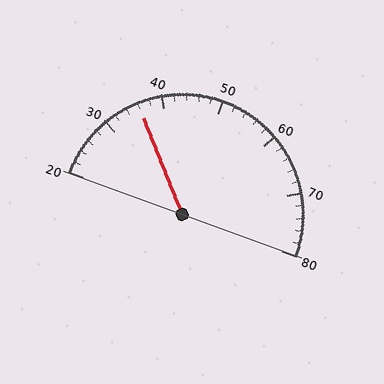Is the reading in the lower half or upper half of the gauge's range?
The reading is in the lower half of the range (20 to 80).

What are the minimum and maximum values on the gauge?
The gauge ranges from 20 to 80.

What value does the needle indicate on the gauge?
The needle indicates approximately 36.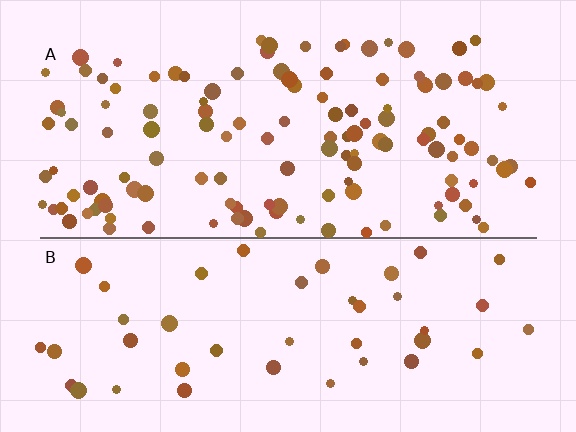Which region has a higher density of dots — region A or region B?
A (the top).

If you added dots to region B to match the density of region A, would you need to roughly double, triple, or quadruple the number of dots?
Approximately triple.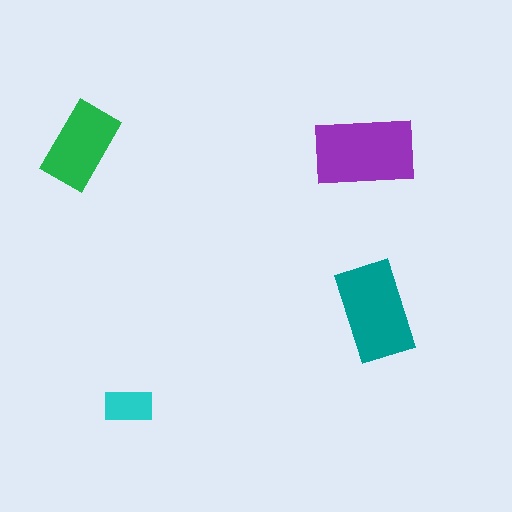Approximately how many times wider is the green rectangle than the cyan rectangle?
About 2 times wider.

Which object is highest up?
The green rectangle is topmost.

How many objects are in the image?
There are 4 objects in the image.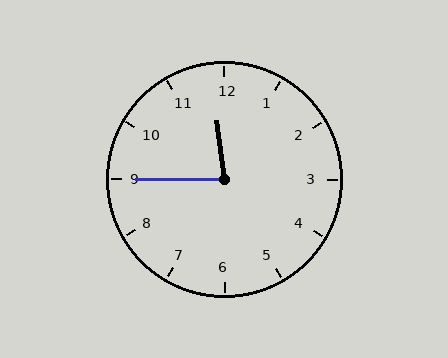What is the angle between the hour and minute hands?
Approximately 82 degrees.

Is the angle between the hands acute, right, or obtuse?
It is acute.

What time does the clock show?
11:45.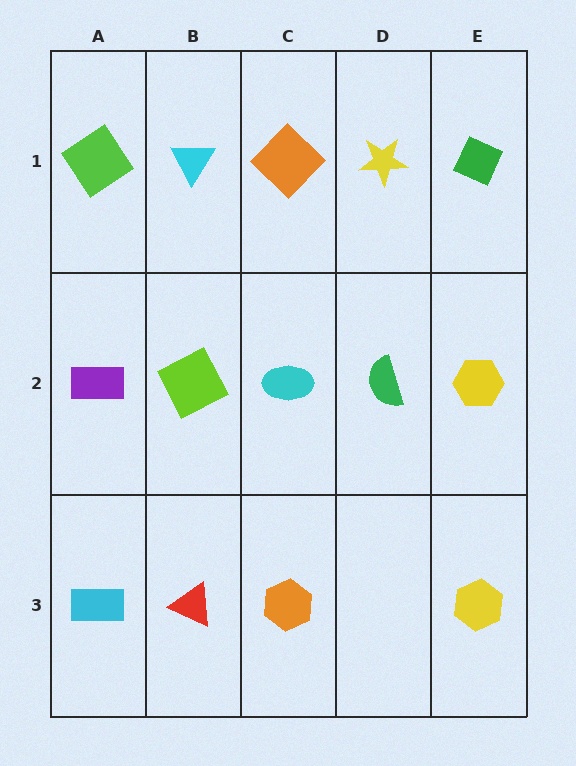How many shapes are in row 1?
5 shapes.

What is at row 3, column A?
A cyan rectangle.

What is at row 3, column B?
A red triangle.